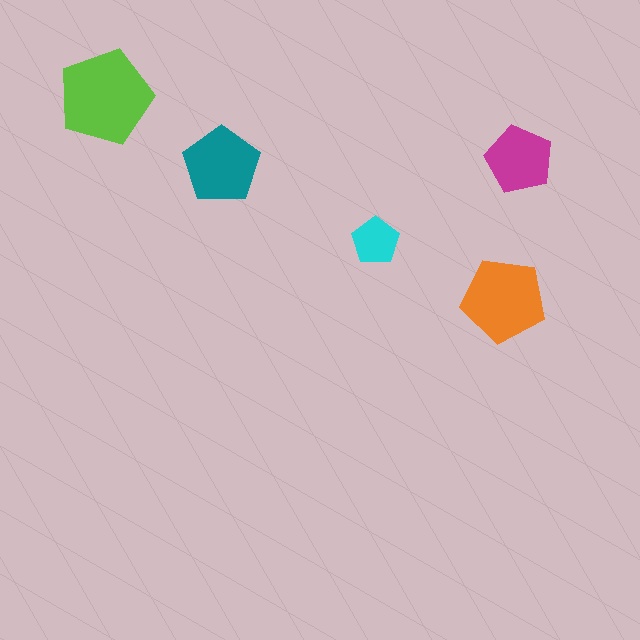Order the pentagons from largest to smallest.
the lime one, the orange one, the teal one, the magenta one, the cyan one.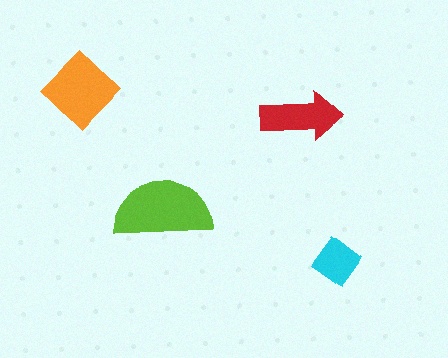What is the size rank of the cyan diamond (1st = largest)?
4th.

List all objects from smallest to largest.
The cyan diamond, the red arrow, the orange diamond, the lime semicircle.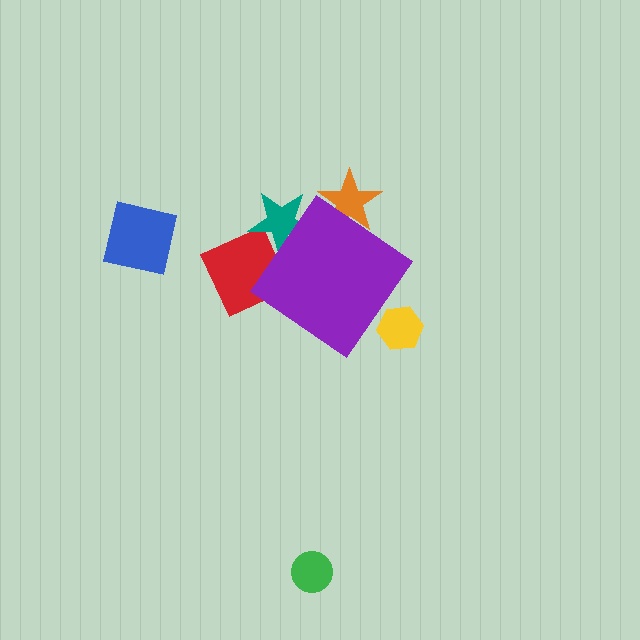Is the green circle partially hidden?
No, the green circle is fully visible.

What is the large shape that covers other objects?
A purple diamond.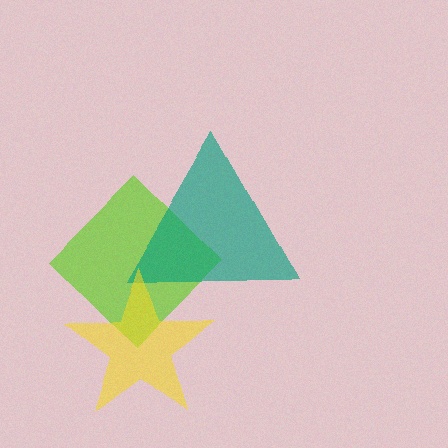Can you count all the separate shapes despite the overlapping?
Yes, there are 3 separate shapes.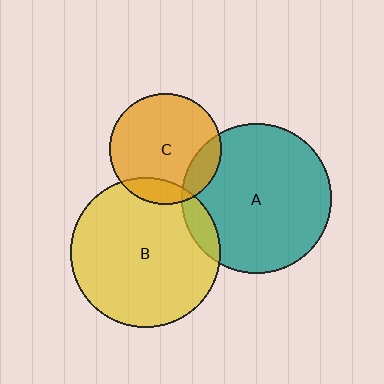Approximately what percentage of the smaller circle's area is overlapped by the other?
Approximately 10%.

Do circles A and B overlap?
Yes.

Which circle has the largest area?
Circle A (teal).